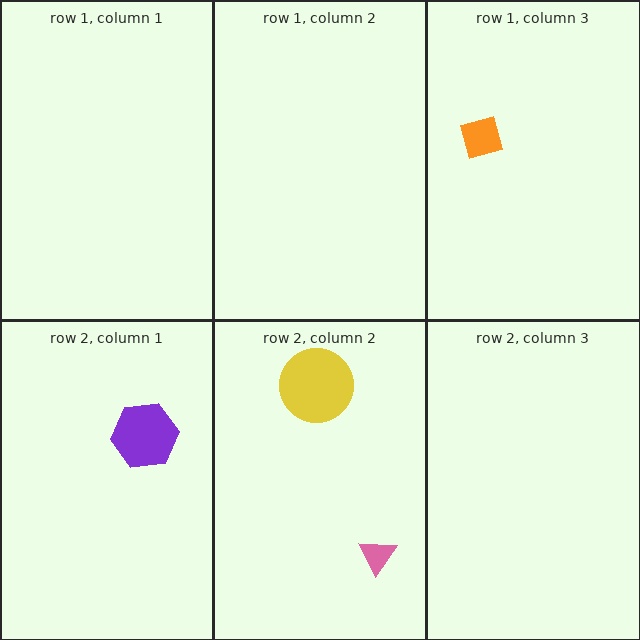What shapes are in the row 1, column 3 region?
The orange diamond.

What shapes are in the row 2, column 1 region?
The purple hexagon.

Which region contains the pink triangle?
The row 2, column 2 region.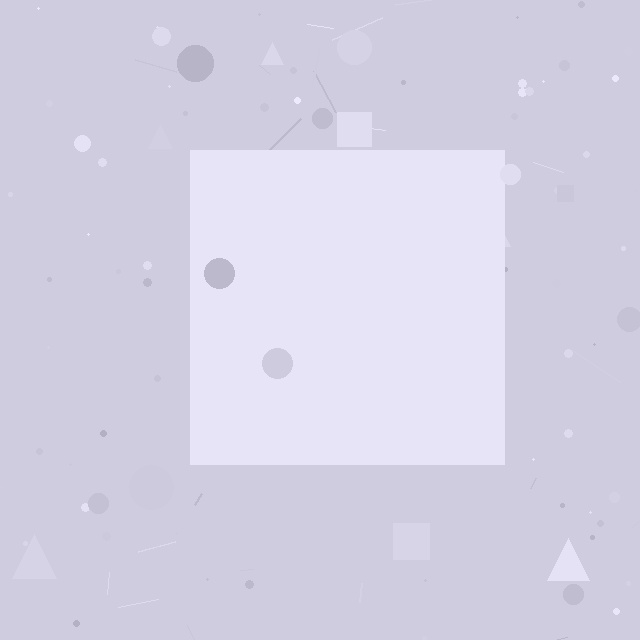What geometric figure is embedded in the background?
A square is embedded in the background.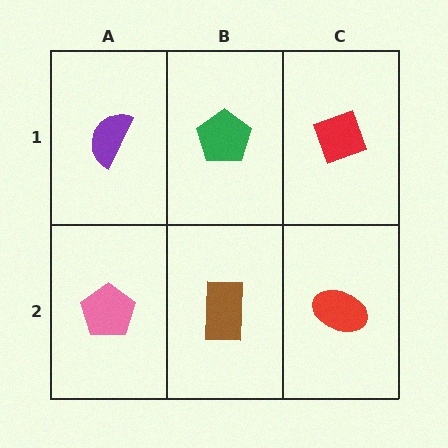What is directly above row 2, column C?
A red diamond.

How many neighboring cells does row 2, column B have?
3.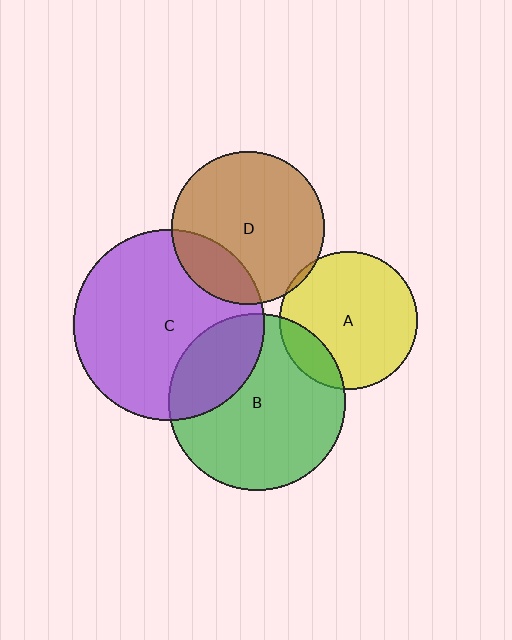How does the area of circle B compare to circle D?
Approximately 1.3 times.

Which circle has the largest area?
Circle C (purple).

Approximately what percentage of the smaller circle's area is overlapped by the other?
Approximately 20%.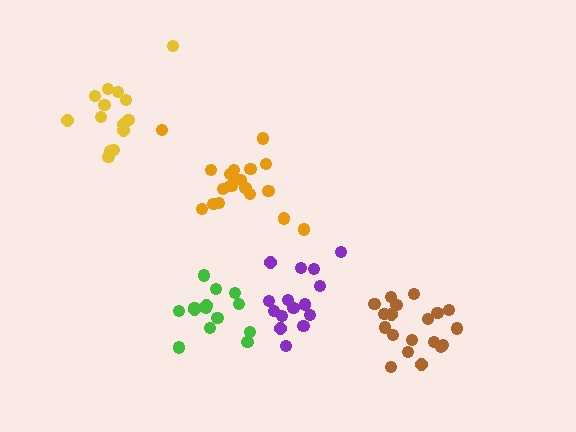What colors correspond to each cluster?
The clusters are colored: green, brown, orange, yellow, purple.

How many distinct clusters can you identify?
There are 5 distinct clusters.